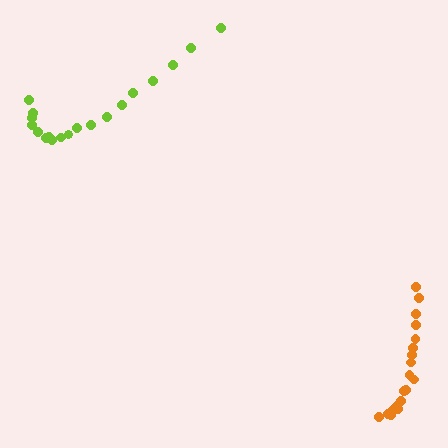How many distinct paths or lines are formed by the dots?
There are 2 distinct paths.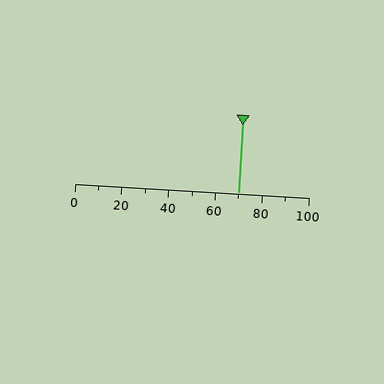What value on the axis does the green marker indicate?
The marker indicates approximately 70.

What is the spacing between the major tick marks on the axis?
The major ticks are spaced 20 apart.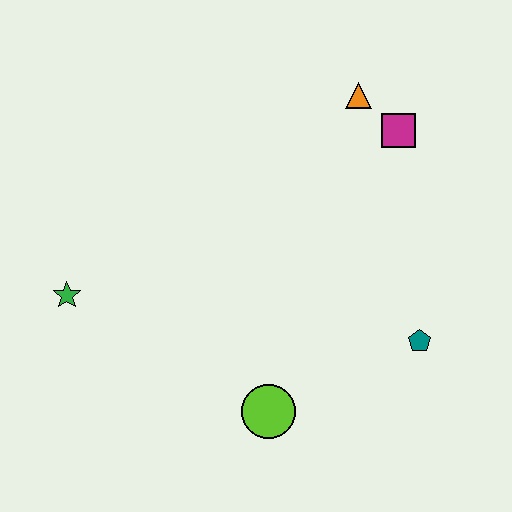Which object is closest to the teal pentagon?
The lime circle is closest to the teal pentagon.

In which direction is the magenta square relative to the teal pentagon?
The magenta square is above the teal pentagon.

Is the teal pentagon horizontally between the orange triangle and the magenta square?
No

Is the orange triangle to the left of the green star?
No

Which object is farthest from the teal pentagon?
The green star is farthest from the teal pentagon.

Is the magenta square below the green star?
No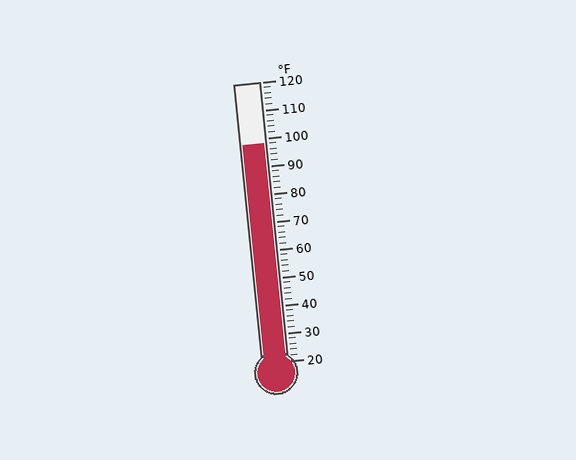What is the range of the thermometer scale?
The thermometer scale ranges from 20°F to 120°F.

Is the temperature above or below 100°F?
The temperature is below 100°F.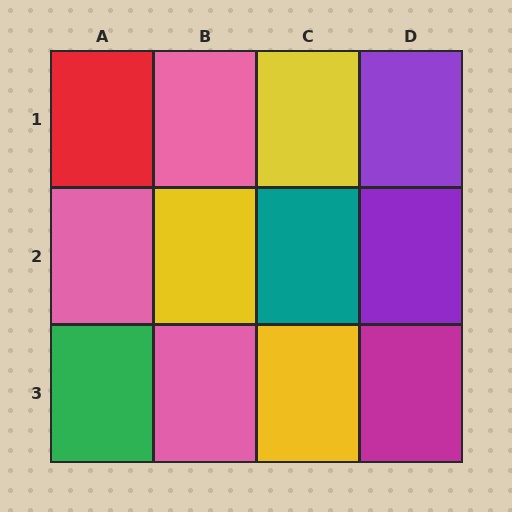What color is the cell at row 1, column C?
Yellow.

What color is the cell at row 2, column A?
Pink.